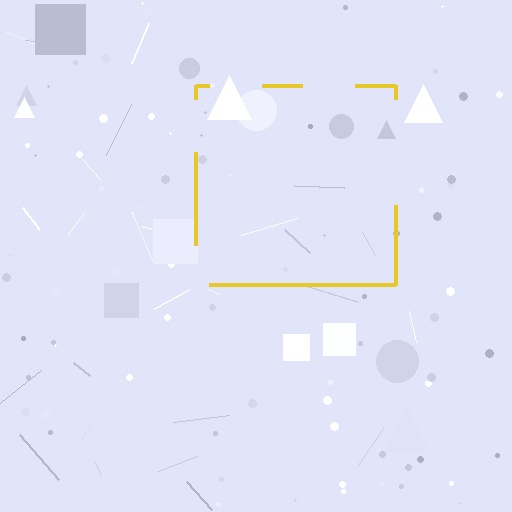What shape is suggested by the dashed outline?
The dashed outline suggests a square.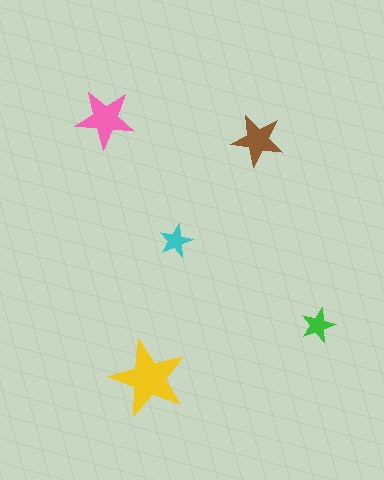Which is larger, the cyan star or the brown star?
The brown one.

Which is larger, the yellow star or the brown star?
The yellow one.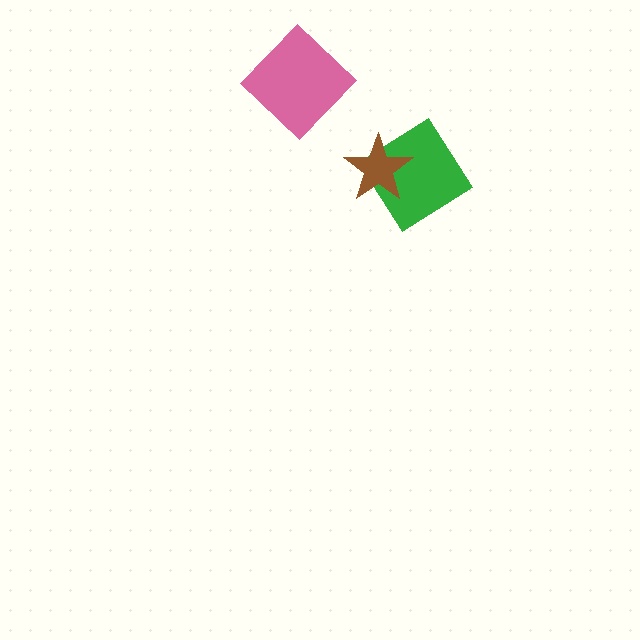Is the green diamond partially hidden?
Yes, it is partially covered by another shape.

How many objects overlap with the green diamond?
1 object overlaps with the green diamond.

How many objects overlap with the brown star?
1 object overlaps with the brown star.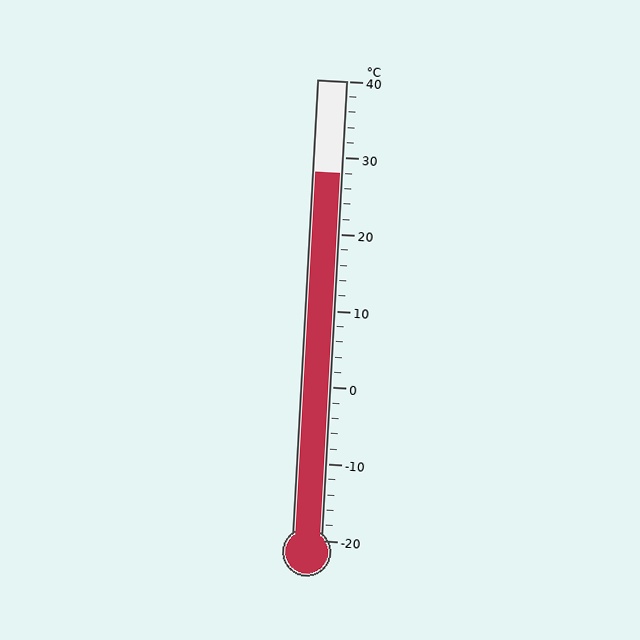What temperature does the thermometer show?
The thermometer shows approximately 28°C.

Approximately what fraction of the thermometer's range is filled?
The thermometer is filled to approximately 80% of its range.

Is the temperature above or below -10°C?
The temperature is above -10°C.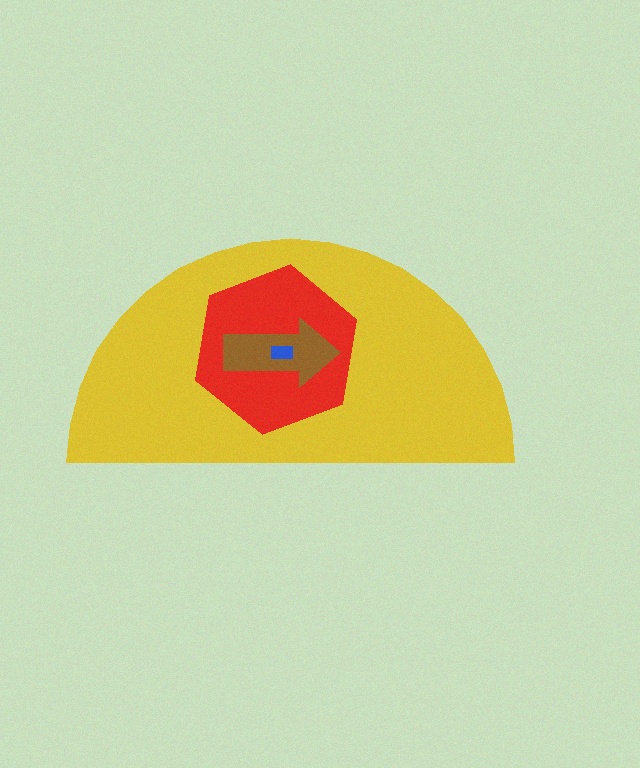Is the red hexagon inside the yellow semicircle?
Yes.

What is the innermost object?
The blue rectangle.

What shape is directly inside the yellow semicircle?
The red hexagon.